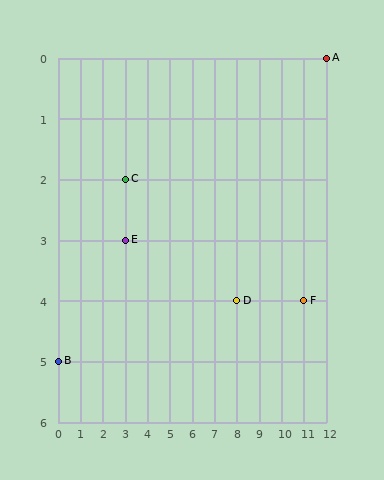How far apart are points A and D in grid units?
Points A and D are 4 columns and 4 rows apart (about 5.7 grid units diagonally).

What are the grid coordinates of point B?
Point B is at grid coordinates (0, 5).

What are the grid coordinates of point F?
Point F is at grid coordinates (11, 4).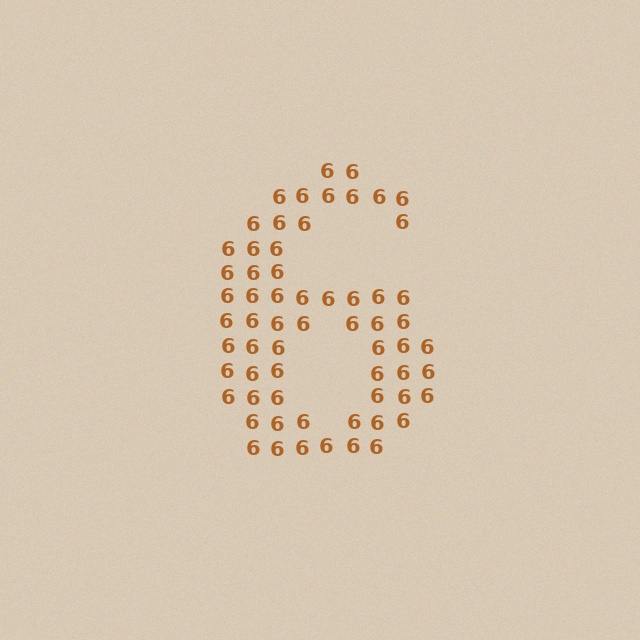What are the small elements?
The small elements are digit 6's.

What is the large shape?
The large shape is the digit 6.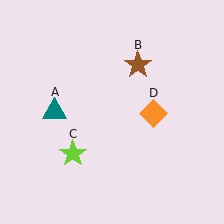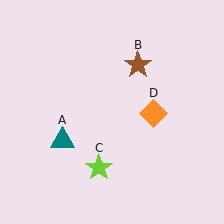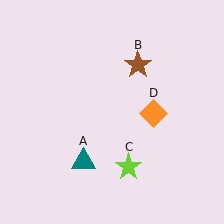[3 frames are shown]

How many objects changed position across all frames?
2 objects changed position: teal triangle (object A), lime star (object C).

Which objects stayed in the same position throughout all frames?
Brown star (object B) and orange diamond (object D) remained stationary.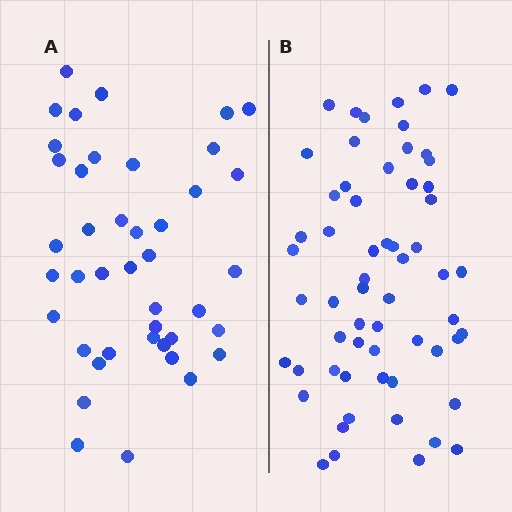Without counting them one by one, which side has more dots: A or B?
Region B (the right region) has more dots.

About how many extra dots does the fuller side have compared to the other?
Region B has approximately 20 more dots than region A.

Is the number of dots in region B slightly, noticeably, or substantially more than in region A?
Region B has noticeably more, but not dramatically so. The ratio is roughly 1.4 to 1.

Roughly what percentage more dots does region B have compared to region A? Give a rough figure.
About 45% more.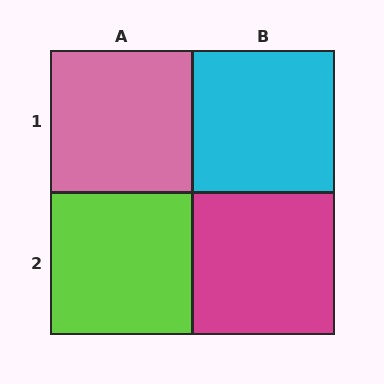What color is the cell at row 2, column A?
Lime.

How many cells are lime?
1 cell is lime.